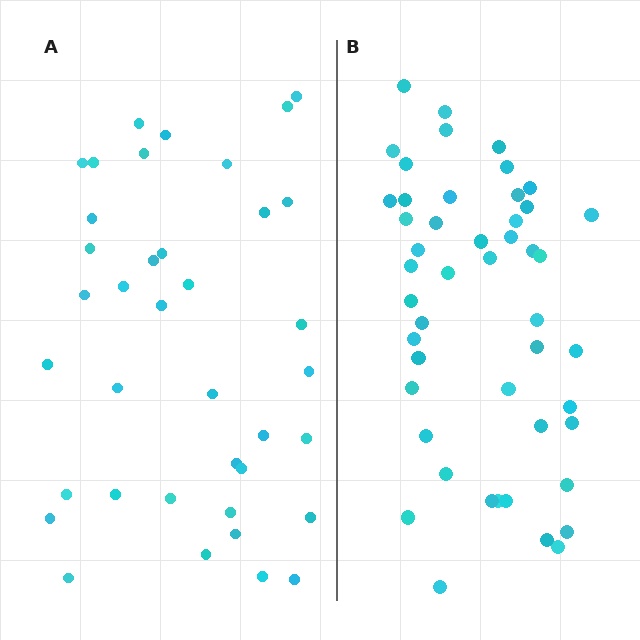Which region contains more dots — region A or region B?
Region B (the right region) has more dots.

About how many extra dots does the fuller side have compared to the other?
Region B has roughly 10 or so more dots than region A.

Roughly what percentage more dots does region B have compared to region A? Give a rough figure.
About 25% more.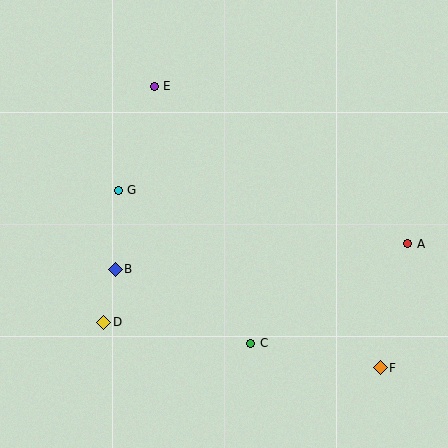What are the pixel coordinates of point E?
Point E is at (154, 86).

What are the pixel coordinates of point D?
Point D is at (104, 322).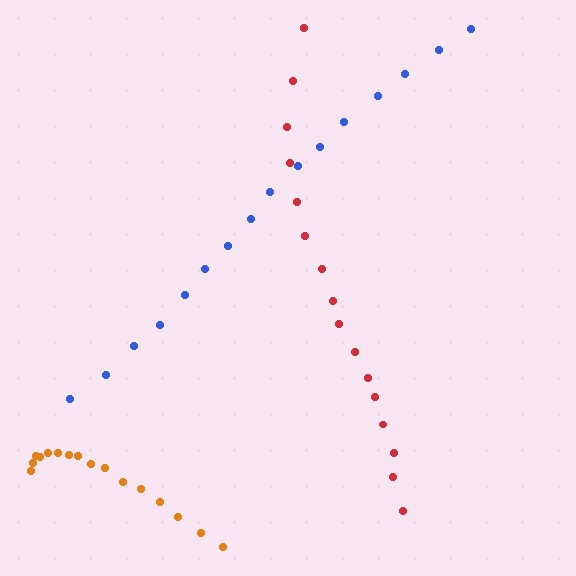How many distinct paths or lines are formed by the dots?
There are 3 distinct paths.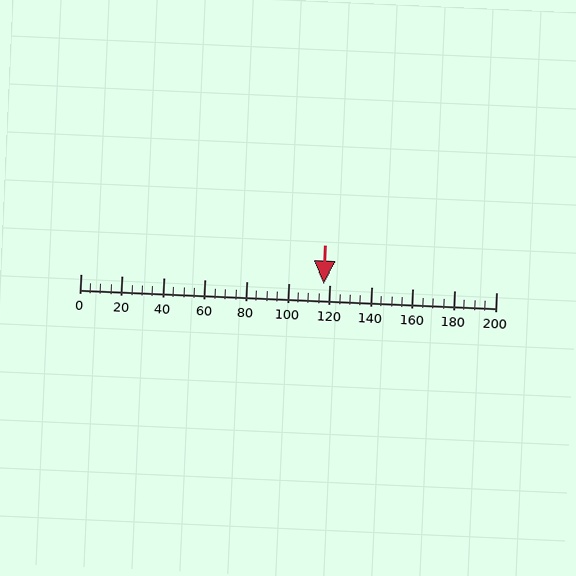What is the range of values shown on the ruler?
The ruler shows values from 0 to 200.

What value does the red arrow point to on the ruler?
The red arrow points to approximately 117.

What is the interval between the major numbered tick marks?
The major tick marks are spaced 20 units apart.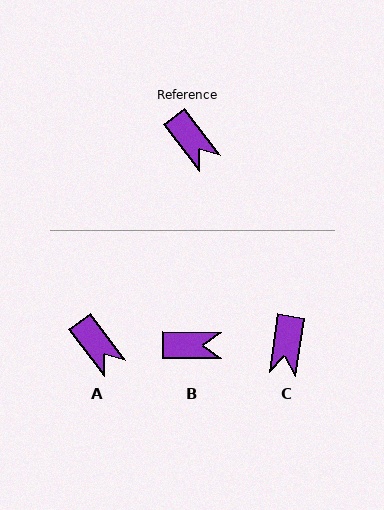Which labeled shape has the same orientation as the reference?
A.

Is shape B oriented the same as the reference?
No, it is off by about 53 degrees.